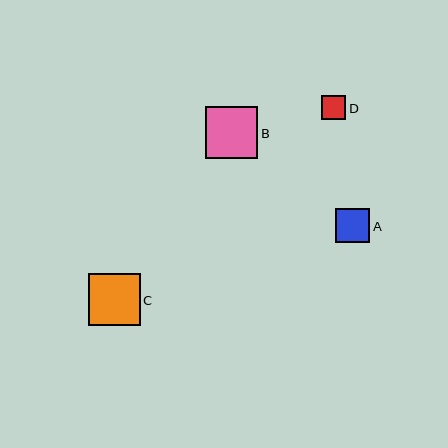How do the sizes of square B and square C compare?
Square B and square C are approximately the same size.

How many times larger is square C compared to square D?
Square C is approximately 2.2 times the size of square D.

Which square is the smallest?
Square D is the smallest with a size of approximately 24 pixels.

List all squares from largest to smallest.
From largest to smallest: B, C, A, D.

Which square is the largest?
Square B is the largest with a size of approximately 52 pixels.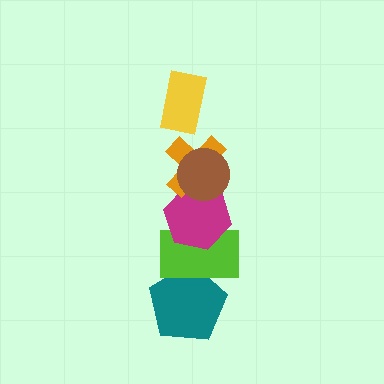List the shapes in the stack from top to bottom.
From top to bottom: the yellow rectangle, the brown circle, the orange cross, the magenta hexagon, the lime rectangle, the teal pentagon.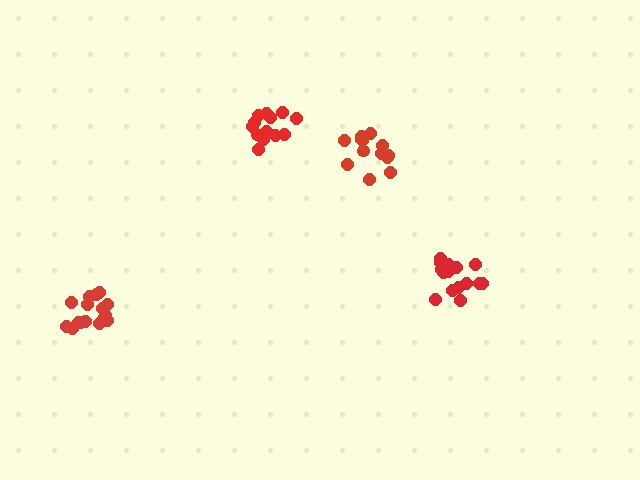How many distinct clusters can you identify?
There are 4 distinct clusters.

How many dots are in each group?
Group 1: 13 dots, Group 2: 15 dots, Group 3: 13 dots, Group 4: 16 dots (57 total).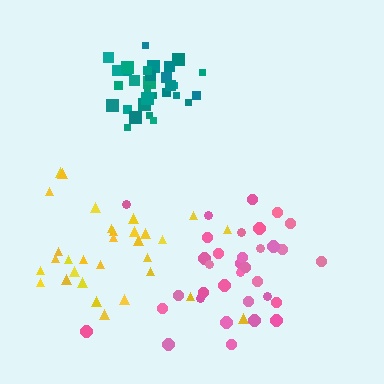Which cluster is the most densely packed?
Teal.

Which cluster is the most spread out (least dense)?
Yellow.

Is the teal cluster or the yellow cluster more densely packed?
Teal.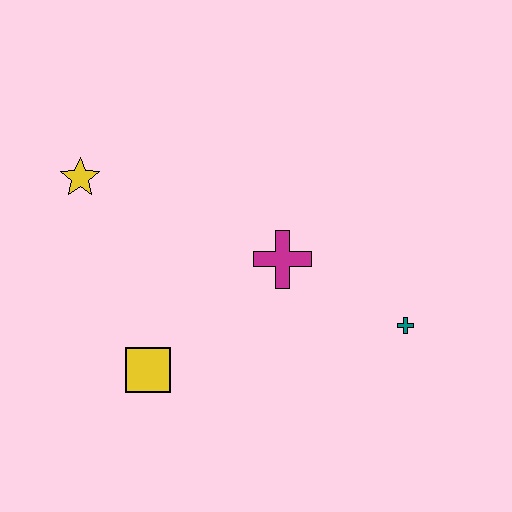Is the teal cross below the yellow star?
Yes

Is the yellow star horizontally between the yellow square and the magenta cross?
No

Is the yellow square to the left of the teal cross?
Yes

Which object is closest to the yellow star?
The yellow square is closest to the yellow star.